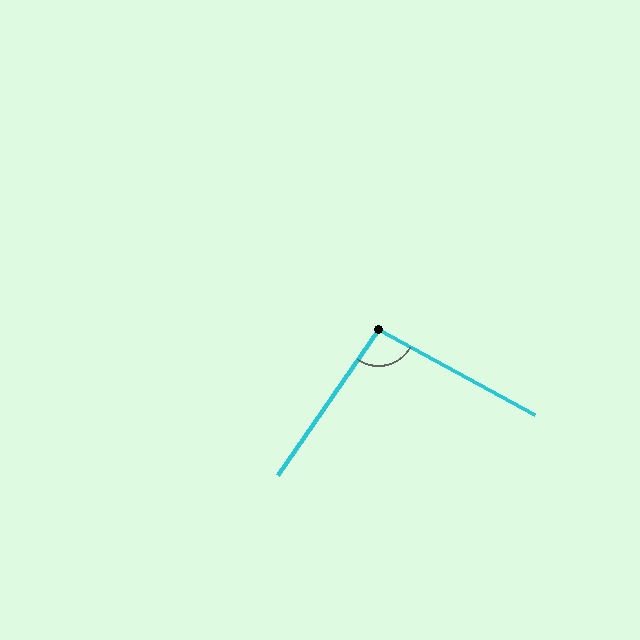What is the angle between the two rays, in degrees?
Approximately 96 degrees.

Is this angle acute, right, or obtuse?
It is obtuse.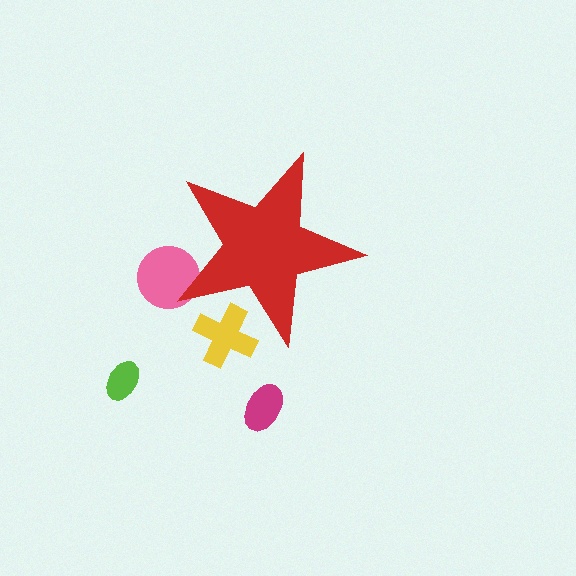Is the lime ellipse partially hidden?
No, the lime ellipse is fully visible.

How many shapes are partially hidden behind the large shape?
2 shapes are partially hidden.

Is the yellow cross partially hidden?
Yes, the yellow cross is partially hidden behind the red star.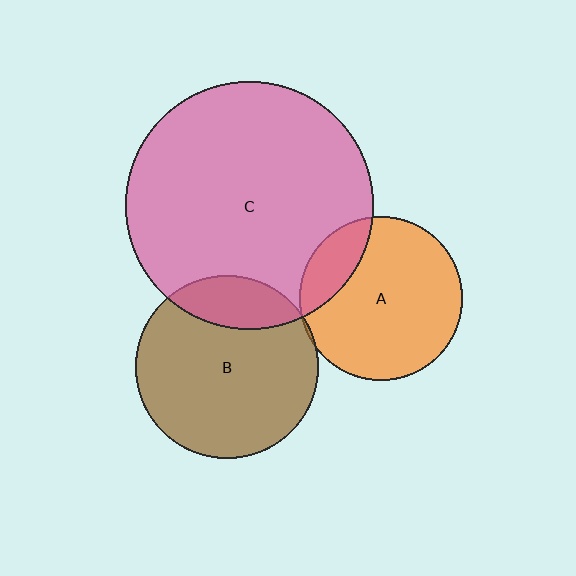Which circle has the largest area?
Circle C (pink).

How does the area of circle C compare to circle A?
Approximately 2.3 times.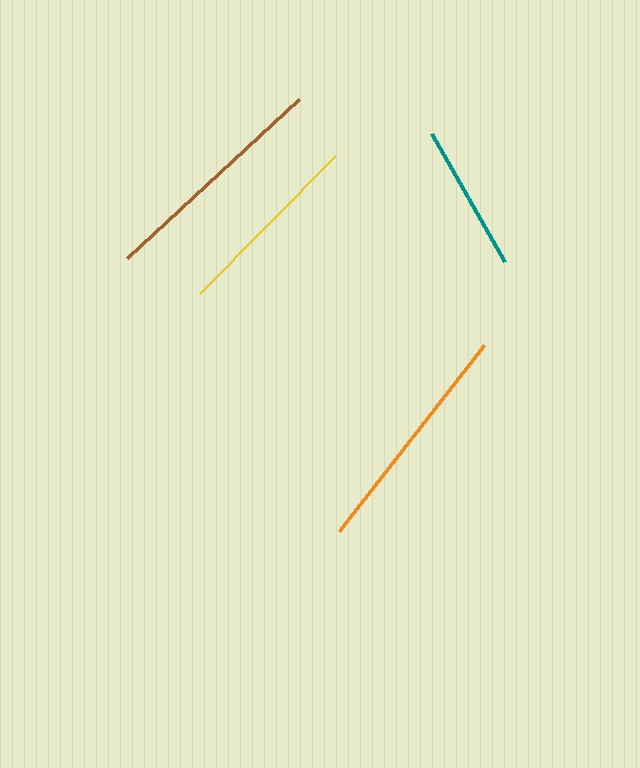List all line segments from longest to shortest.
From longest to shortest: orange, brown, yellow, teal.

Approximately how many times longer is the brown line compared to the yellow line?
The brown line is approximately 1.2 times the length of the yellow line.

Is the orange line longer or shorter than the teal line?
The orange line is longer than the teal line.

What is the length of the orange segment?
The orange segment is approximately 236 pixels long.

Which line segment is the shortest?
The teal line is the shortest at approximately 148 pixels.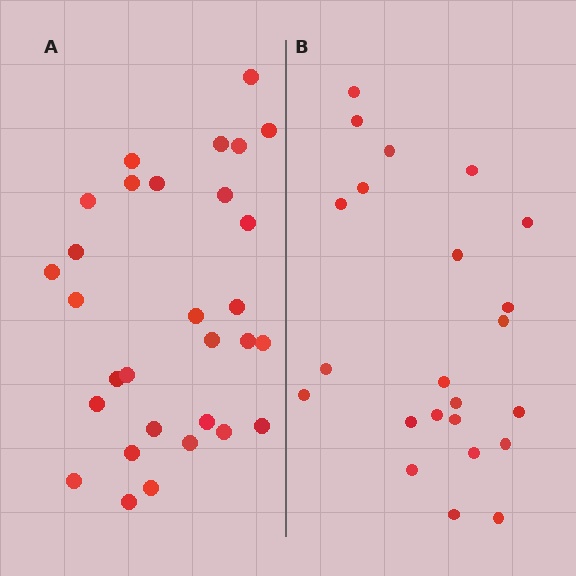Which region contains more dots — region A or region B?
Region A (the left region) has more dots.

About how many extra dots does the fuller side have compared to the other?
Region A has roughly 8 or so more dots than region B.